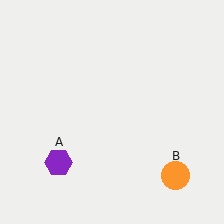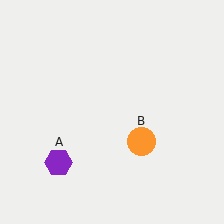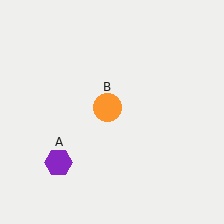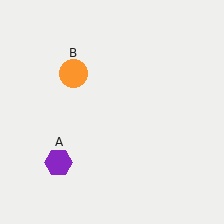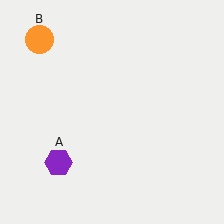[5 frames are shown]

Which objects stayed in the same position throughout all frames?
Purple hexagon (object A) remained stationary.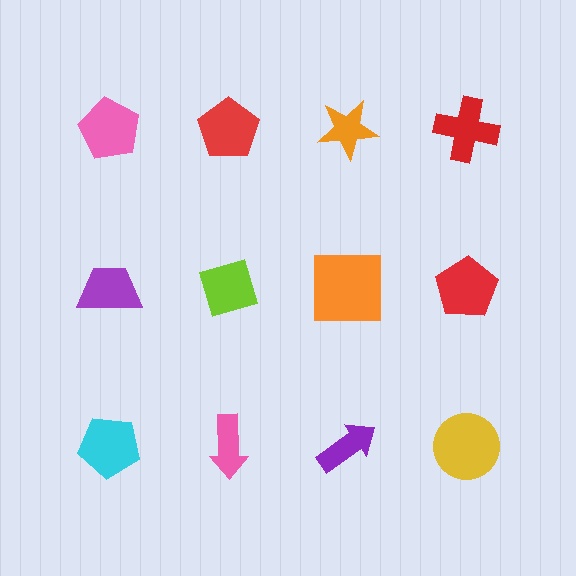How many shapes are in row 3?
4 shapes.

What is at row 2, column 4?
A red pentagon.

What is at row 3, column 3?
A purple arrow.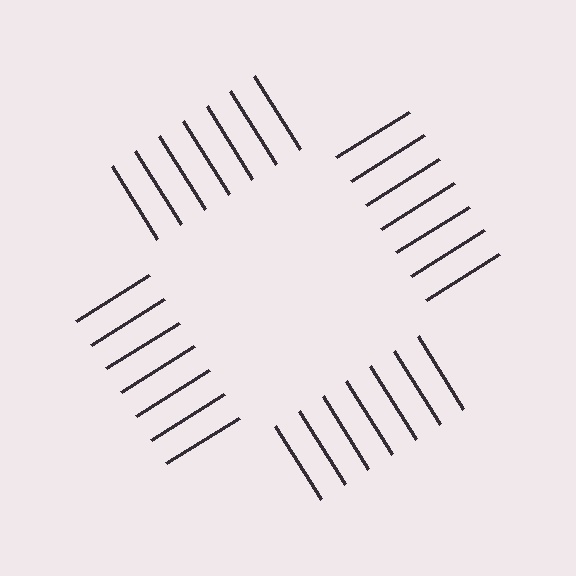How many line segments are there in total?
28 — 7 along each of the 4 edges.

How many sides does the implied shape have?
4 sides — the line-ends trace a square.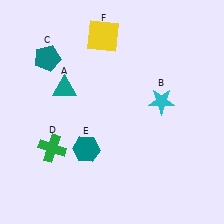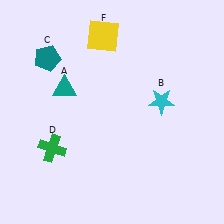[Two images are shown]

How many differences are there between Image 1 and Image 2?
There is 1 difference between the two images.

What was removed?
The teal hexagon (E) was removed in Image 2.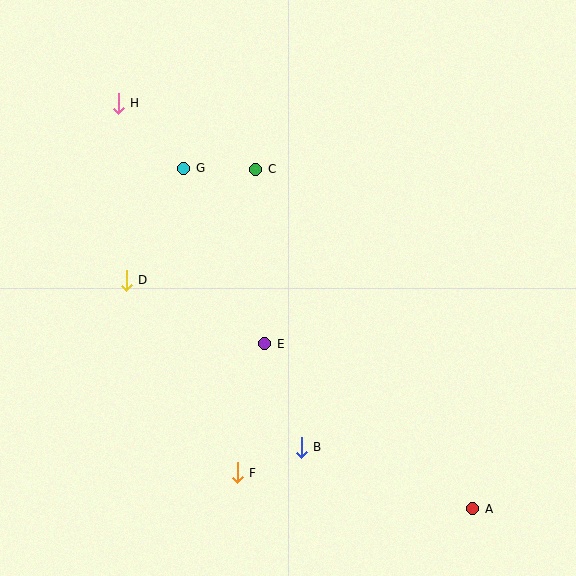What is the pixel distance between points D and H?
The distance between D and H is 177 pixels.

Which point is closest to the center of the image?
Point E at (265, 344) is closest to the center.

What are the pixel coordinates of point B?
Point B is at (301, 447).